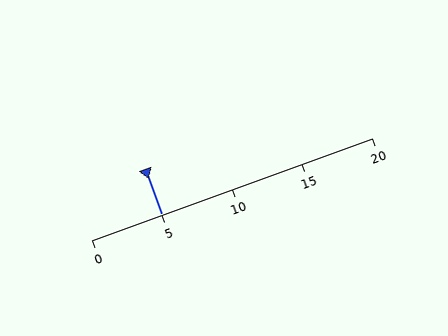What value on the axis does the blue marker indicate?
The marker indicates approximately 5.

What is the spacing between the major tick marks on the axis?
The major ticks are spaced 5 apart.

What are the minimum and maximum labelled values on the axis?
The axis runs from 0 to 20.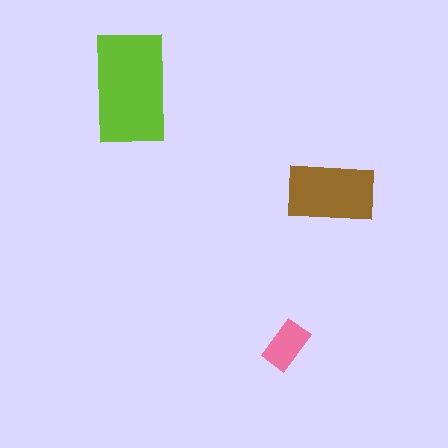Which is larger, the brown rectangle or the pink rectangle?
The brown one.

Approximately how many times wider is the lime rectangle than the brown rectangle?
About 1.5 times wider.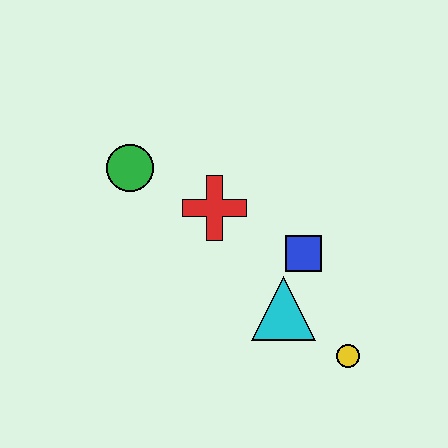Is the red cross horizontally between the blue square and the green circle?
Yes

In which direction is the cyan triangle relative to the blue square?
The cyan triangle is below the blue square.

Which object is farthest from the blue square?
The green circle is farthest from the blue square.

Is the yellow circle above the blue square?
No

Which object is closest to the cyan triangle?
The blue square is closest to the cyan triangle.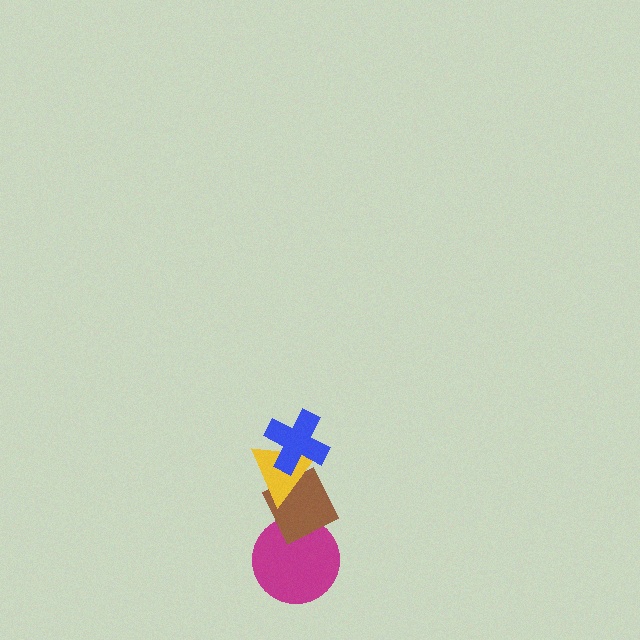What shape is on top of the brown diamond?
The yellow triangle is on top of the brown diamond.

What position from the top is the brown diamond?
The brown diamond is 3rd from the top.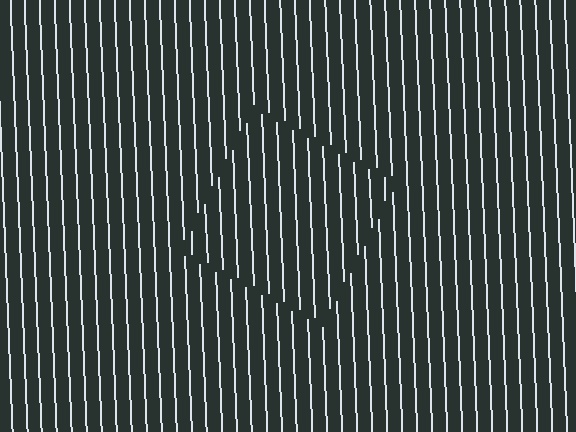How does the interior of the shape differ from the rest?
The interior of the shape contains the same grating, shifted by half a period — the contour is defined by the phase discontinuity where line-ends from the inner and outer gratings abut.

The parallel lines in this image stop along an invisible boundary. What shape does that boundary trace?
An illusory square. The interior of the shape contains the same grating, shifted by half a period — the contour is defined by the phase discontinuity where line-ends from the inner and outer gratings abut.